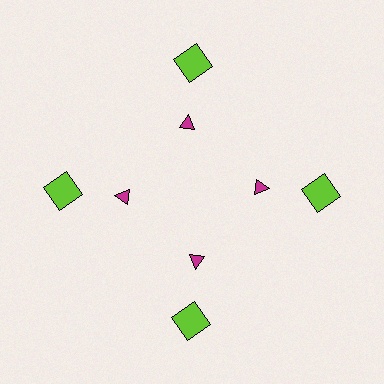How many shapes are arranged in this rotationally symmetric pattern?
There are 8 shapes, arranged in 4 groups of 2.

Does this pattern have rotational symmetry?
Yes, this pattern has 4-fold rotational symmetry. It looks the same after rotating 90 degrees around the center.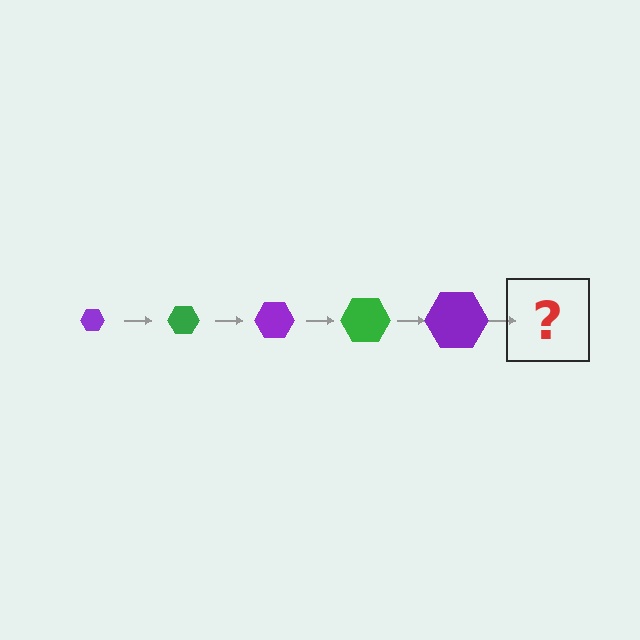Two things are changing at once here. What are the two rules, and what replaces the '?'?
The two rules are that the hexagon grows larger each step and the color cycles through purple and green. The '?' should be a green hexagon, larger than the previous one.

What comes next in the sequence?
The next element should be a green hexagon, larger than the previous one.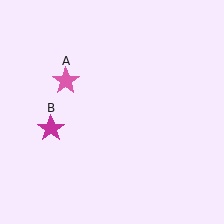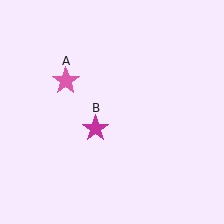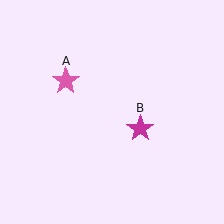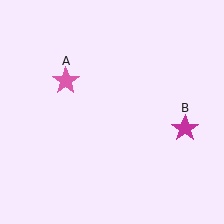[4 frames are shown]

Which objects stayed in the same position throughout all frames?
Pink star (object A) remained stationary.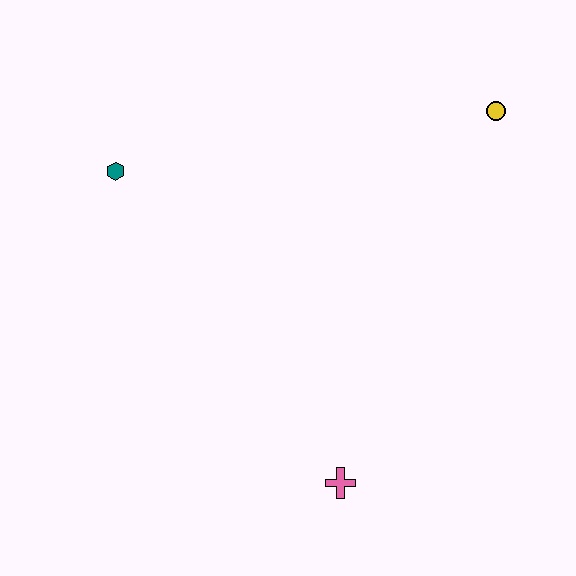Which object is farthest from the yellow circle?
The pink cross is farthest from the yellow circle.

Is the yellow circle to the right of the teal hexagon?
Yes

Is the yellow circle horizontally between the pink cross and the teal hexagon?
No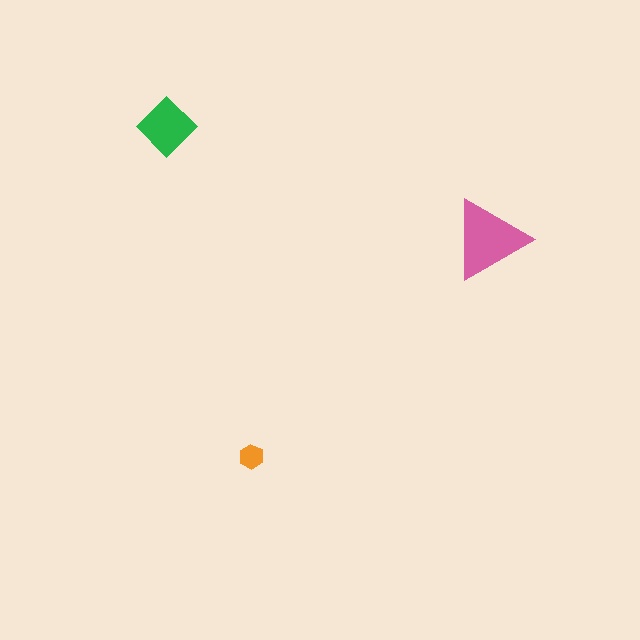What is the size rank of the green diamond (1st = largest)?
2nd.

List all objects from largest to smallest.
The pink triangle, the green diamond, the orange hexagon.